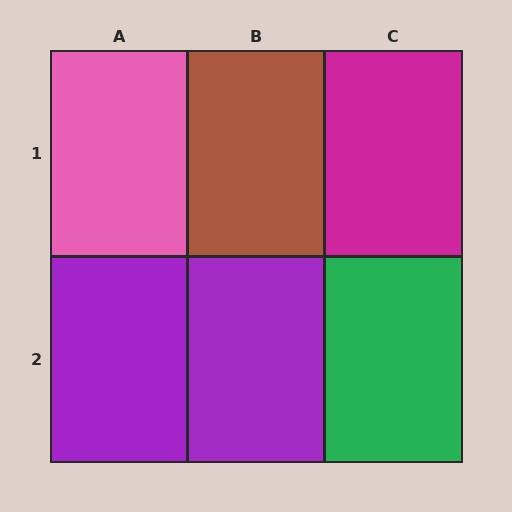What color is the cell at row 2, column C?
Green.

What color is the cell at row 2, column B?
Purple.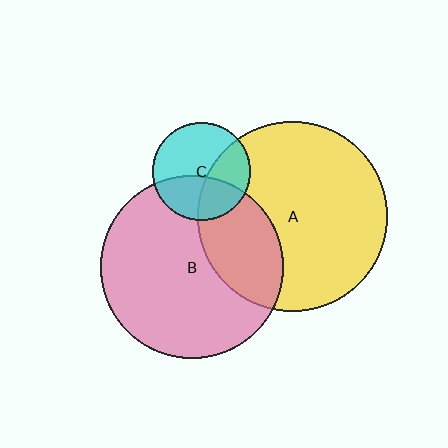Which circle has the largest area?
Circle A (yellow).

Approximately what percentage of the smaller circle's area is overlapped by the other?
Approximately 30%.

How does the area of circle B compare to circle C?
Approximately 3.5 times.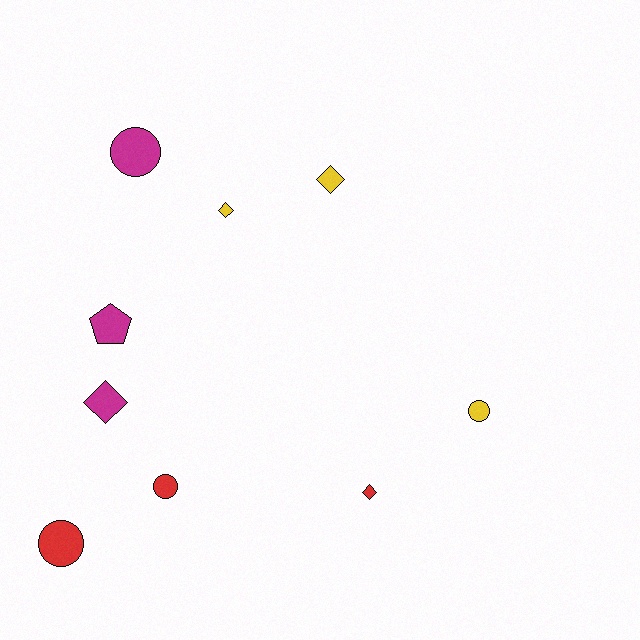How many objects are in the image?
There are 9 objects.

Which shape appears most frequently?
Diamond, with 4 objects.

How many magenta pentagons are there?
There is 1 magenta pentagon.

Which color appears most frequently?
Magenta, with 3 objects.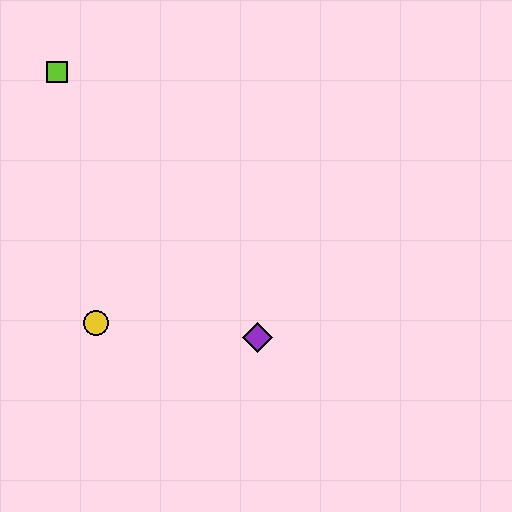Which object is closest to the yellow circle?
The purple diamond is closest to the yellow circle.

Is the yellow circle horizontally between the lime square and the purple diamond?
Yes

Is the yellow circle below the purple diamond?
No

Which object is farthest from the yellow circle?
The lime square is farthest from the yellow circle.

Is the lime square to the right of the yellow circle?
No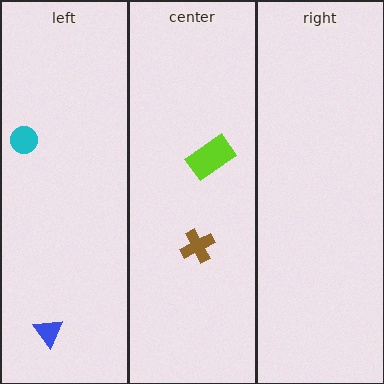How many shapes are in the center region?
2.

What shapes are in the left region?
The blue triangle, the cyan circle.